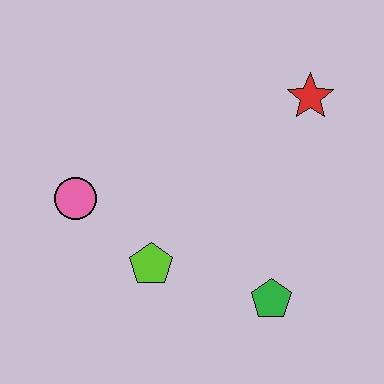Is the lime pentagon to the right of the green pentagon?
No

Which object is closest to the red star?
The green pentagon is closest to the red star.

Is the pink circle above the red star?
No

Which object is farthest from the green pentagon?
The pink circle is farthest from the green pentagon.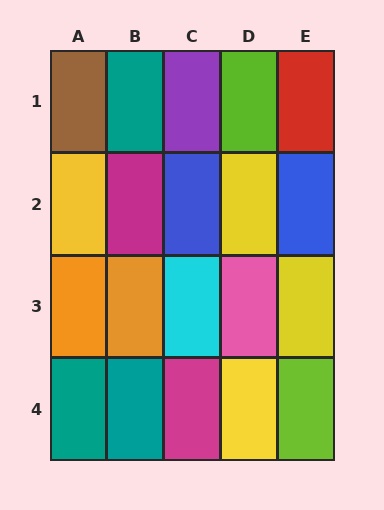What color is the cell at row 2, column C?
Blue.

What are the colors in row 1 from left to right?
Brown, teal, purple, lime, red.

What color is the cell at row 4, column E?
Lime.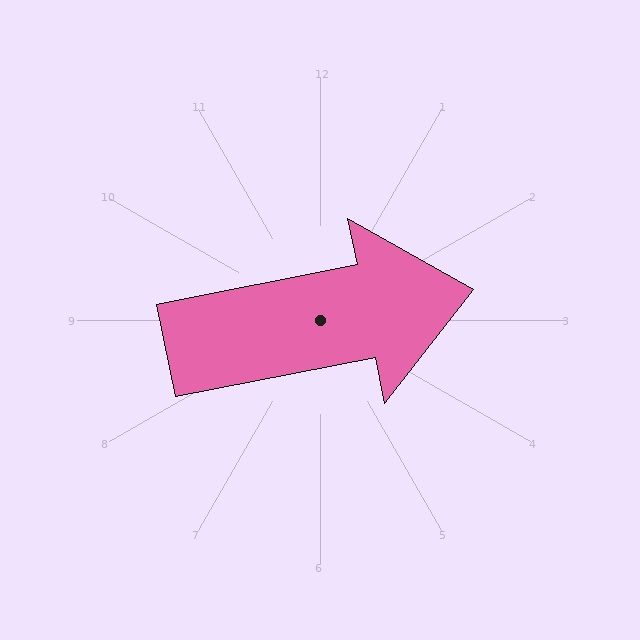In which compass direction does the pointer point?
East.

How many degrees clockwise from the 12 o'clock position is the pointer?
Approximately 79 degrees.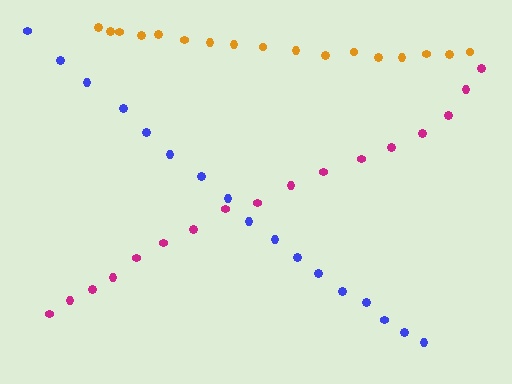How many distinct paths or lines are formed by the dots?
There are 3 distinct paths.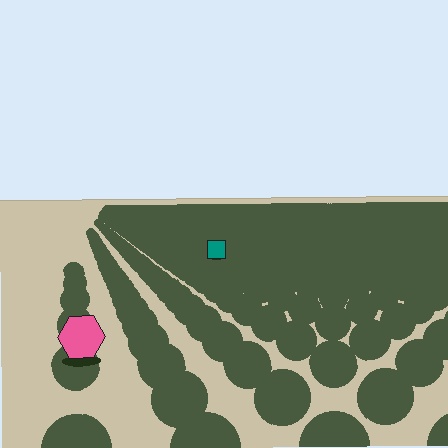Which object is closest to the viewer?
The pink hexagon is closest. The texture marks near it are larger and more spread out.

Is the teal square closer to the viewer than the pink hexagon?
No. The pink hexagon is closer — you can tell from the texture gradient: the ground texture is coarser near it.